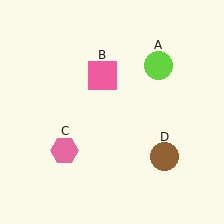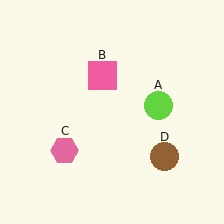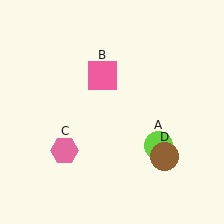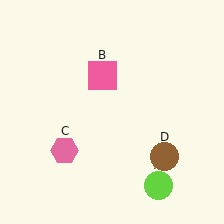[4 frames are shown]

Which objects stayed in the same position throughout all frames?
Pink square (object B) and pink hexagon (object C) and brown circle (object D) remained stationary.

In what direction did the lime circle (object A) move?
The lime circle (object A) moved down.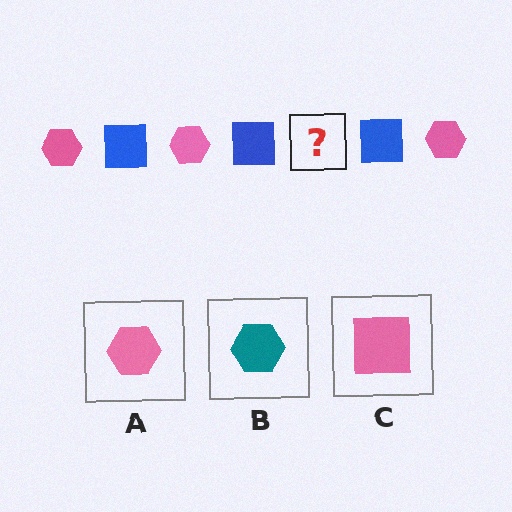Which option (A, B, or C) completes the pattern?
A.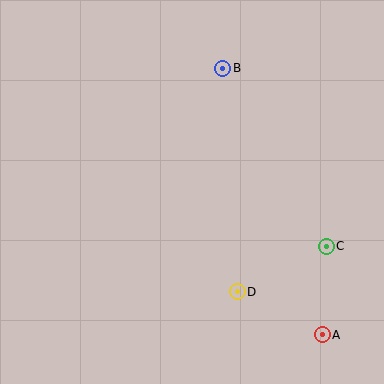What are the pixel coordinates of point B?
Point B is at (223, 68).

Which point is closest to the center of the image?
Point D at (237, 292) is closest to the center.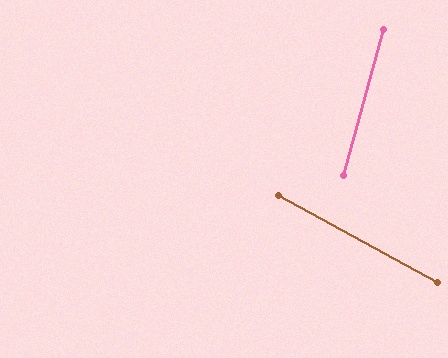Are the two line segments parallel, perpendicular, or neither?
Neither parallel nor perpendicular — they differ by about 77°.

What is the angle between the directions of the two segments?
Approximately 77 degrees.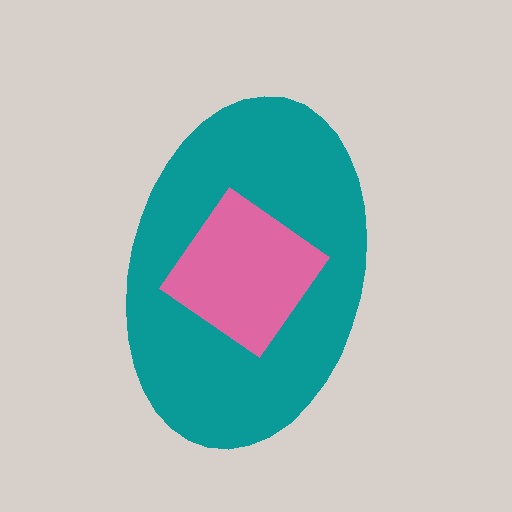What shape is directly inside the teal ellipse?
The pink diamond.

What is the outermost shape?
The teal ellipse.